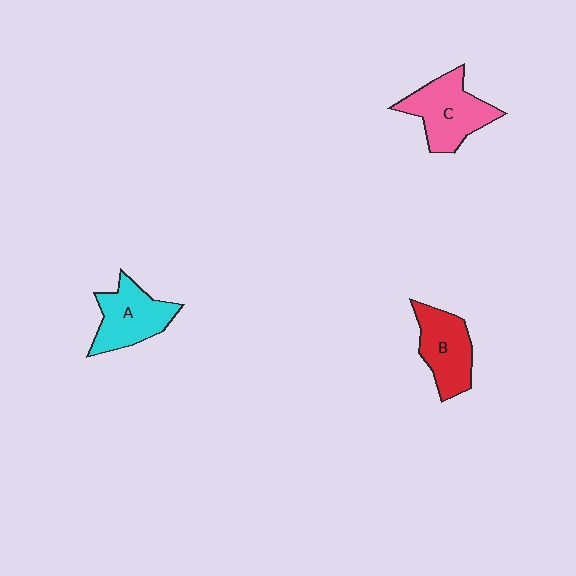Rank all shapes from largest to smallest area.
From largest to smallest: C (pink), A (cyan), B (red).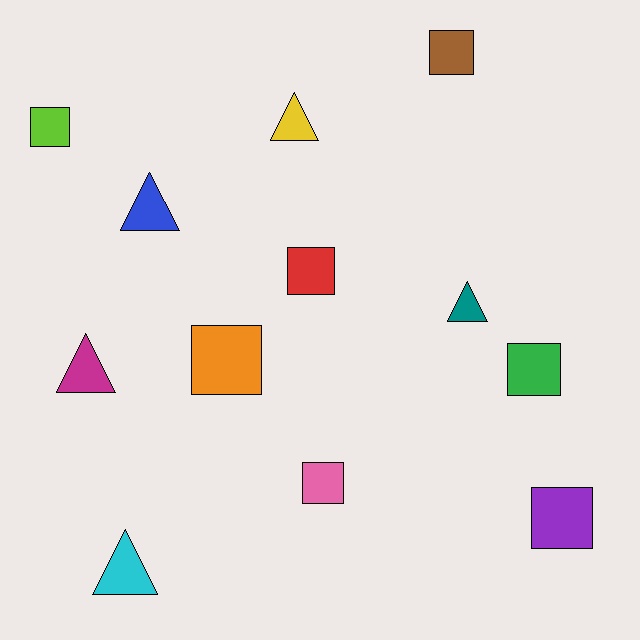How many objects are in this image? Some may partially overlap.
There are 12 objects.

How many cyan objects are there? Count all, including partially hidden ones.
There is 1 cyan object.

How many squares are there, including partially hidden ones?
There are 7 squares.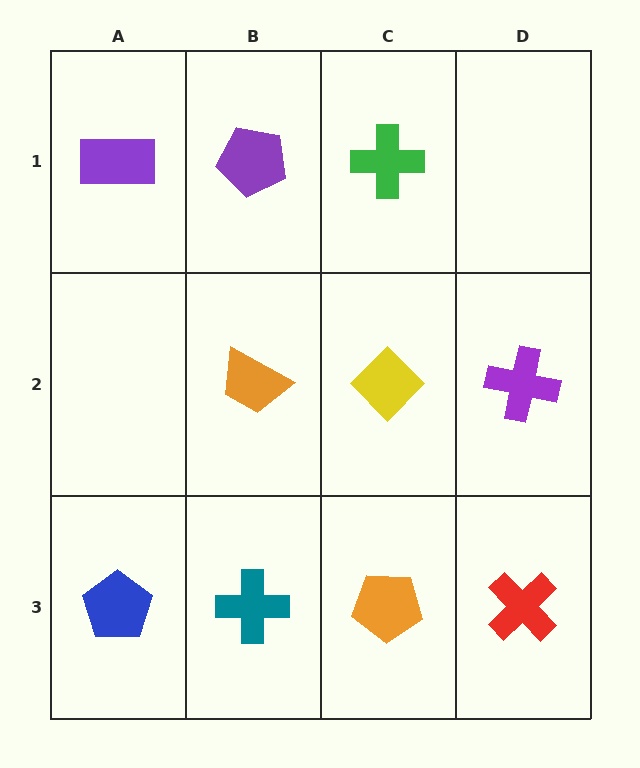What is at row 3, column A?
A blue pentagon.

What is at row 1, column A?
A purple rectangle.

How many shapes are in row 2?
3 shapes.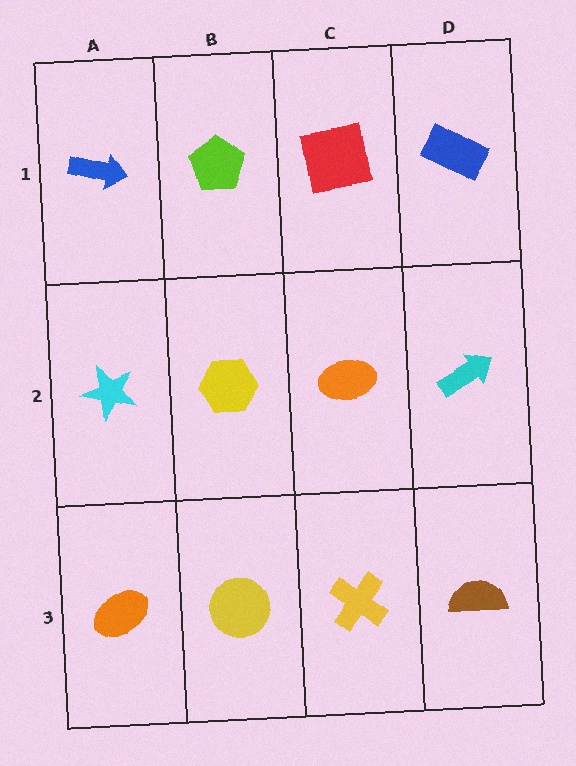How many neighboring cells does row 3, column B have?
3.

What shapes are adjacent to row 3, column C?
An orange ellipse (row 2, column C), a yellow circle (row 3, column B), a brown semicircle (row 3, column D).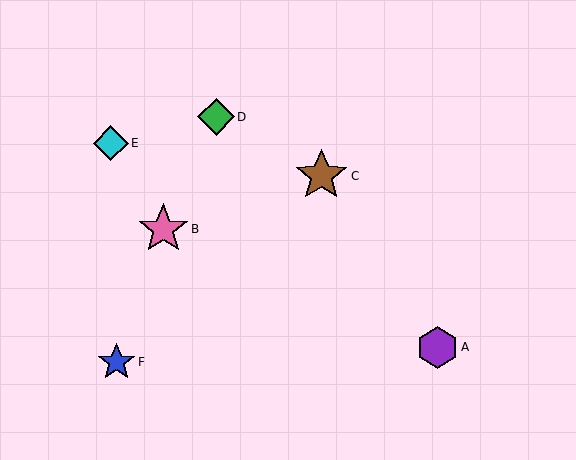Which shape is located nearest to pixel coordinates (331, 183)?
The brown star (labeled C) at (321, 176) is nearest to that location.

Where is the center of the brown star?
The center of the brown star is at (321, 176).